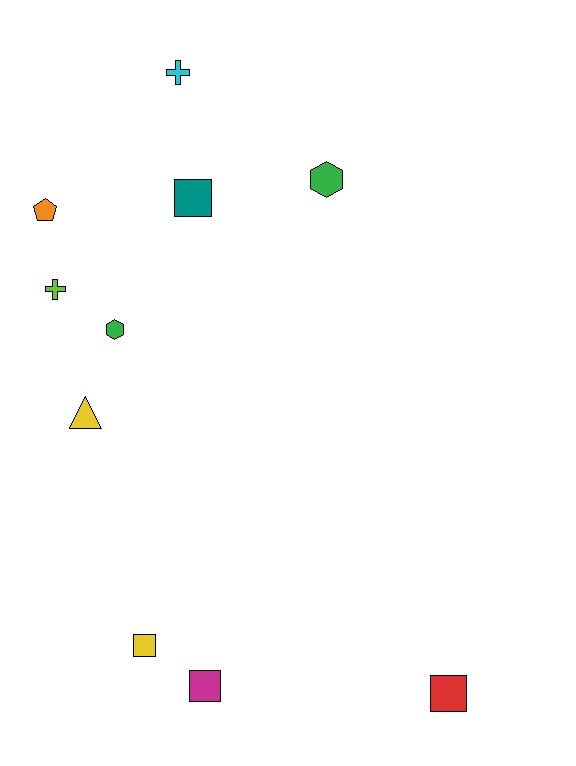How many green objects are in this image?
There are 2 green objects.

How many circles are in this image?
There are no circles.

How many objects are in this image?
There are 10 objects.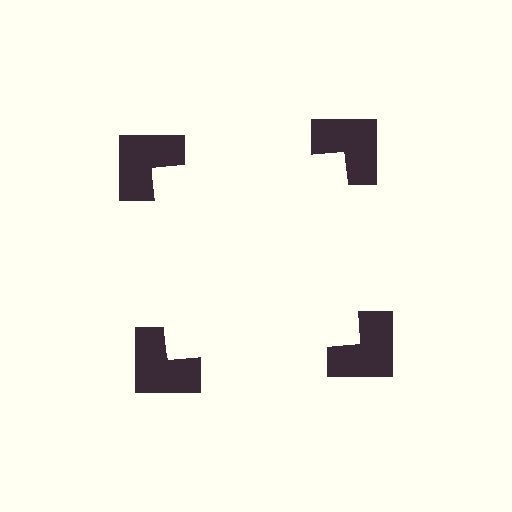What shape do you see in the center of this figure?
An illusory square — its edges are inferred from the aligned wedge cuts in the notched squares, not physically drawn.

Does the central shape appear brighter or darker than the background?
It typically appears slightly brighter than the background, even though no actual brightness change is drawn.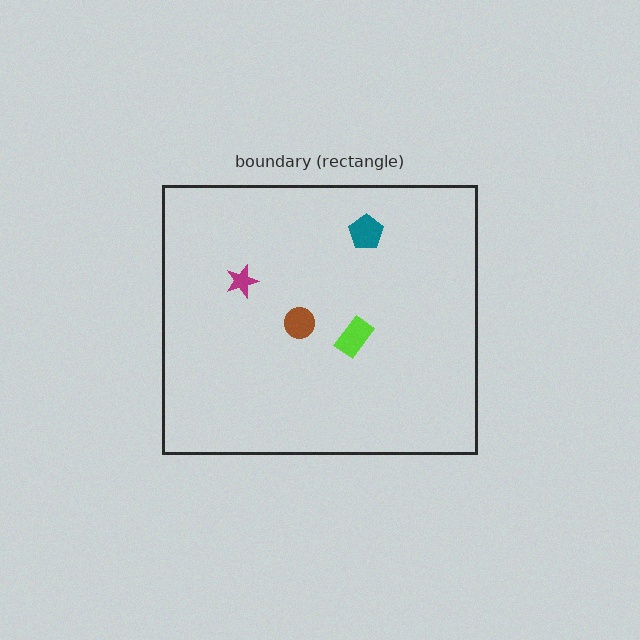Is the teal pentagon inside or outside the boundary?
Inside.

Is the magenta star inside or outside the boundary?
Inside.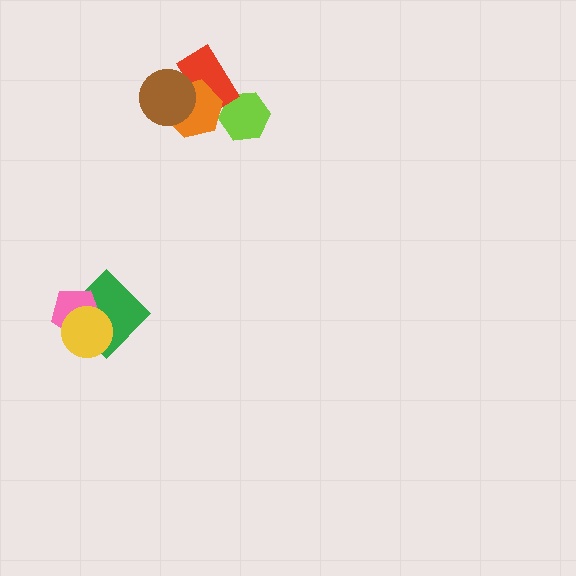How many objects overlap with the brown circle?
2 objects overlap with the brown circle.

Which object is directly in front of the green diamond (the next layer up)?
The pink pentagon is directly in front of the green diamond.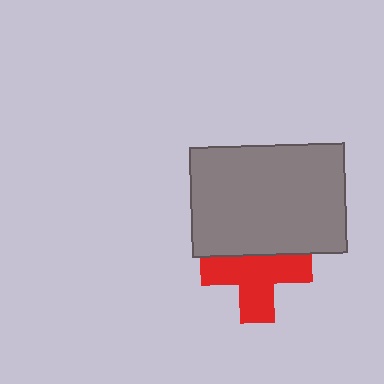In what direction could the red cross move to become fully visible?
The red cross could move down. That would shift it out from behind the gray rectangle entirely.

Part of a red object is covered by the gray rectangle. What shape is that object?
It is a cross.